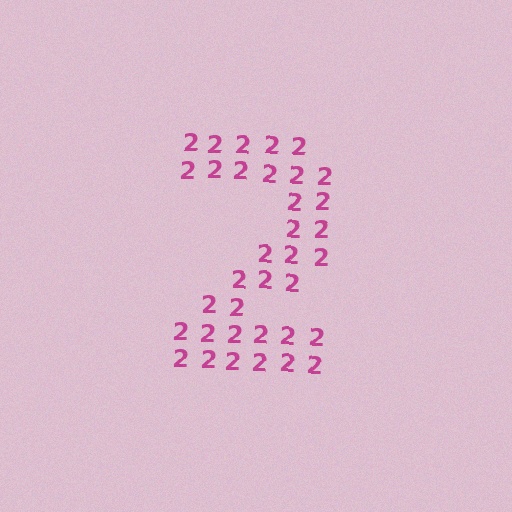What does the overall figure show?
The overall figure shows the digit 2.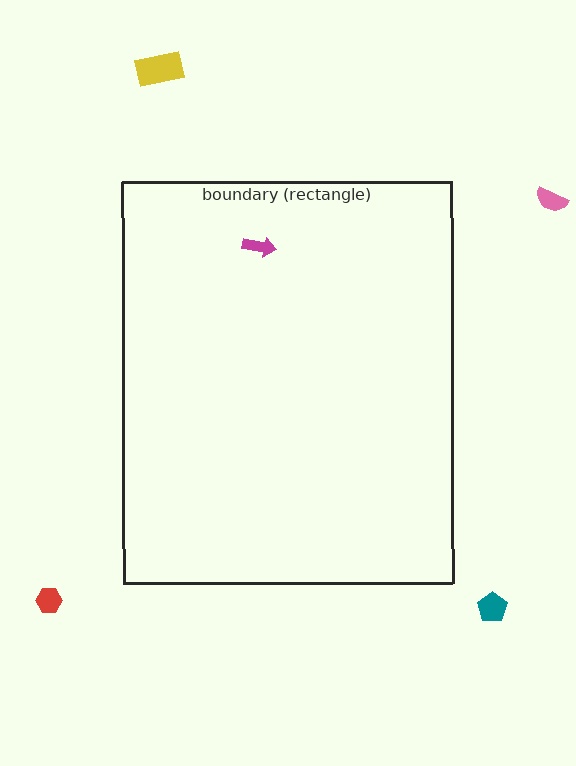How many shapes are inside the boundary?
1 inside, 4 outside.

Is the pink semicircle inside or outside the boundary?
Outside.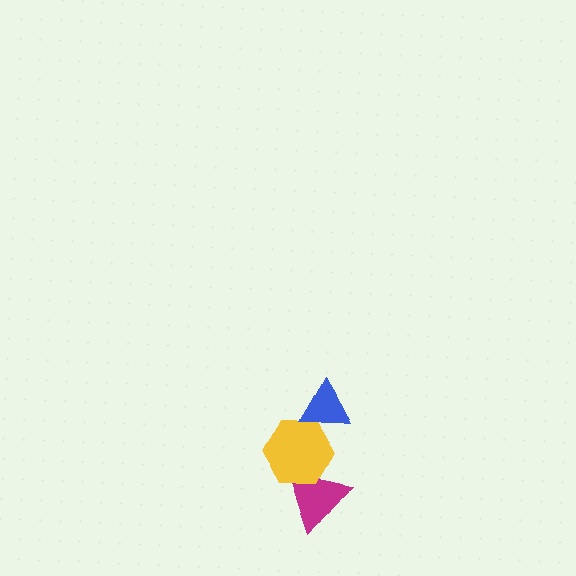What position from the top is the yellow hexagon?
The yellow hexagon is 2nd from the top.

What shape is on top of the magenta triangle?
The yellow hexagon is on top of the magenta triangle.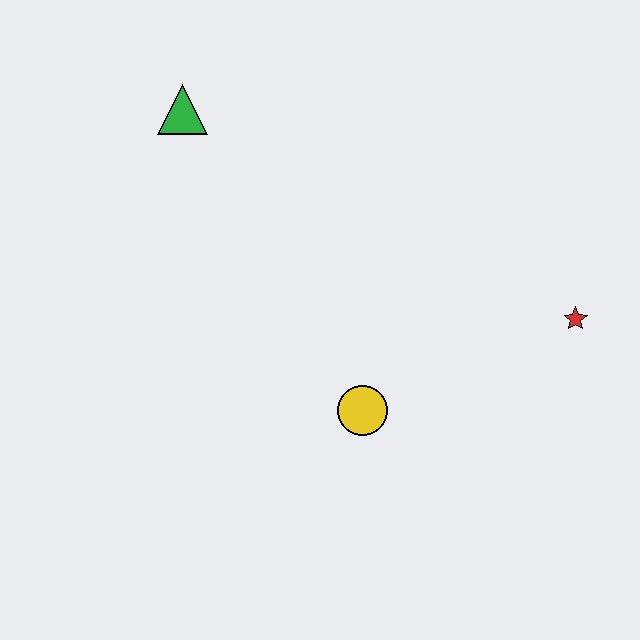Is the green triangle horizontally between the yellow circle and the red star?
No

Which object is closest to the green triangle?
The yellow circle is closest to the green triangle.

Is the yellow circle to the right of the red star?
No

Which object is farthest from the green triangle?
The red star is farthest from the green triangle.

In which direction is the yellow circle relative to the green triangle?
The yellow circle is below the green triangle.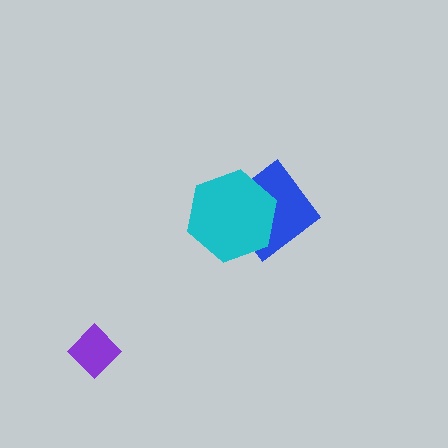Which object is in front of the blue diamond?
The cyan hexagon is in front of the blue diamond.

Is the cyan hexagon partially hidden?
No, no other shape covers it.